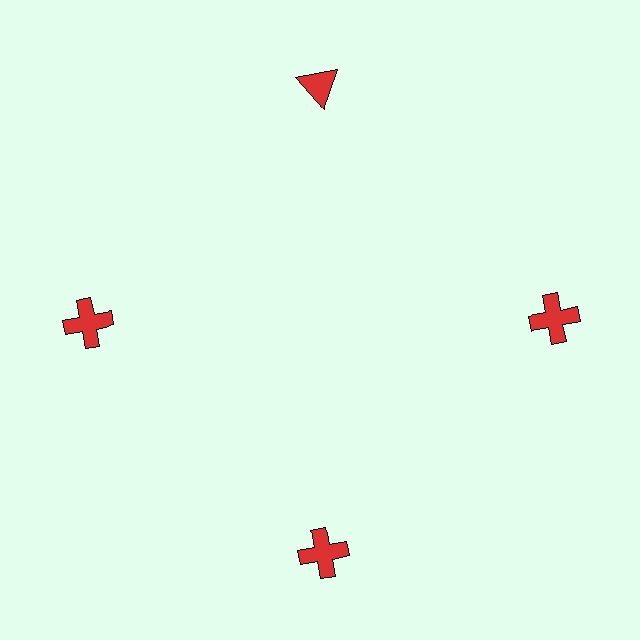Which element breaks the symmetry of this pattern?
The red triangle at roughly the 12 o'clock position breaks the symmetry. All other shapes are red crosses.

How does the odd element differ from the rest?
It has a different shape: triangle instead of cross.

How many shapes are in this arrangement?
There are 4 shapes arranged in a ring pattern.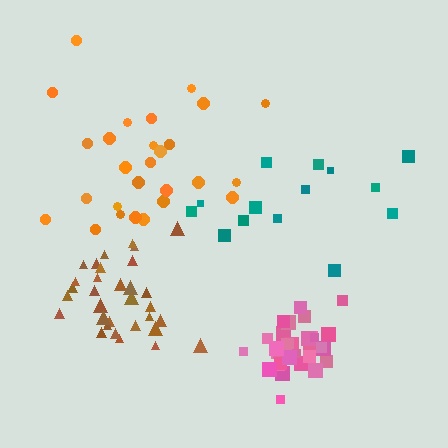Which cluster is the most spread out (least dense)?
Teal.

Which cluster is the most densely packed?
Pink.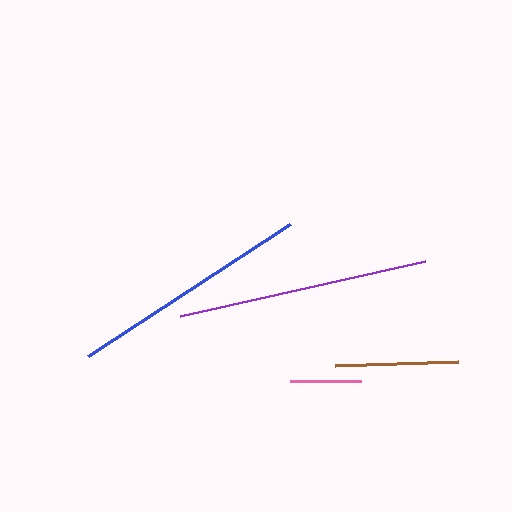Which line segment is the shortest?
The pink line is the shortest at approximately 71 pixels.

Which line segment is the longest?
The purple line is the longest at approximately 251 pixels.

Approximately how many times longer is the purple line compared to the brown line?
The purple line is approximately 2.0 times the length of the brown line.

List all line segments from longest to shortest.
From longest to shortest: purple, blue, brown, pink.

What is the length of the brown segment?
The brown segment is approximately 123 pixels long.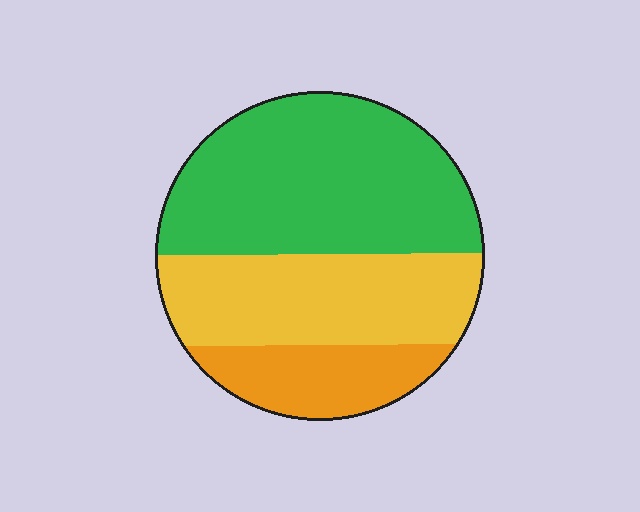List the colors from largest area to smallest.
From largest to smallest: green, yellow, orange.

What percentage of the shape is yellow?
Yellow covers around 35% of the shape.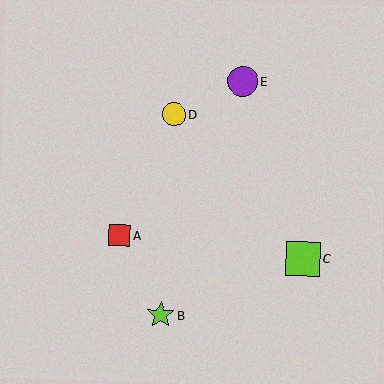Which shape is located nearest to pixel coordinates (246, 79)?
The purple circle (labeled E) at (243, 81) is nearest to that location.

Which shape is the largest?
The lime square (labeled C) is the largest.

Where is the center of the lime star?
The center of the lime star is at (161, 315).